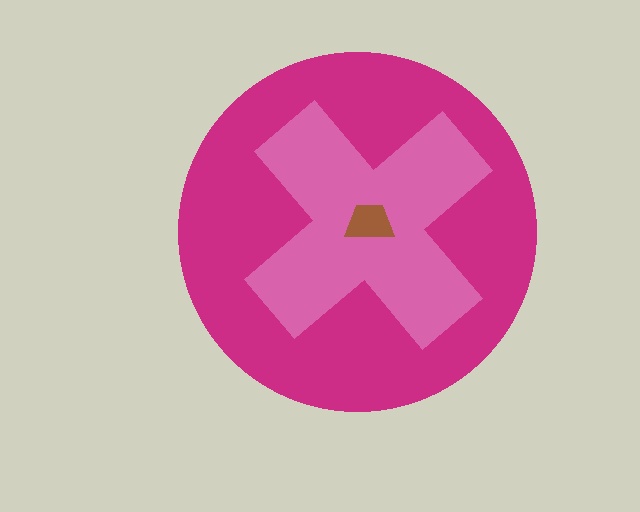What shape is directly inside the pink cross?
The brown trapezoid.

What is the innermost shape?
The brown trapezoid.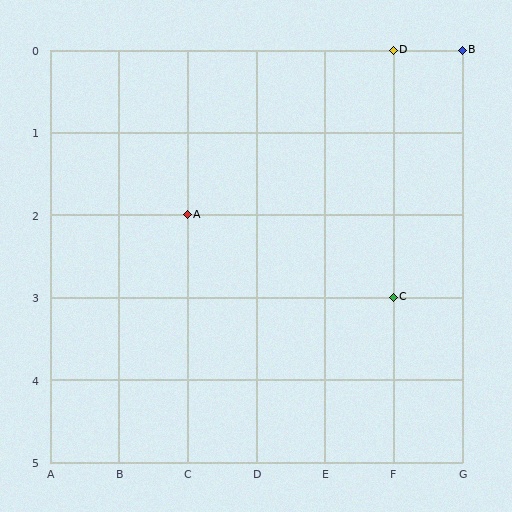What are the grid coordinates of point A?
Point A is at grid coordinates (C, 2).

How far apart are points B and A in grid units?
Points B and A are 4 columns and 2 rows apart (about 4.5 grid units diagonally).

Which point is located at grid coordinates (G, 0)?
Point B is at (G, 0).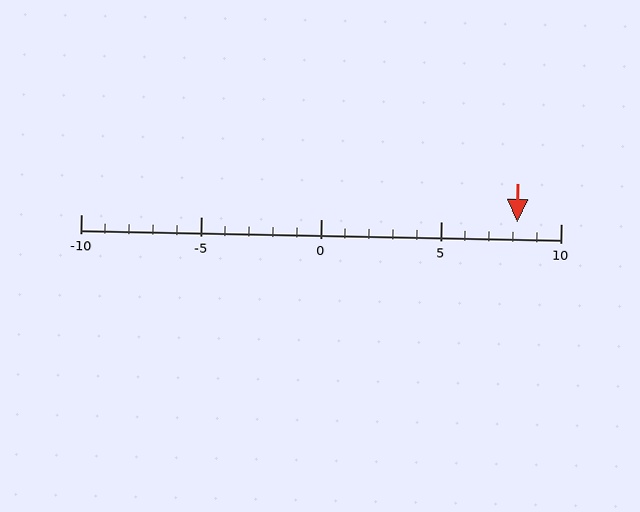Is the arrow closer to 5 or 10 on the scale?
The arrow is closer to 10.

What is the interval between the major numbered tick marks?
The major tick marks are spaced 5 units apart.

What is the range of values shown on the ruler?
The ruler shows values from -10 to 10.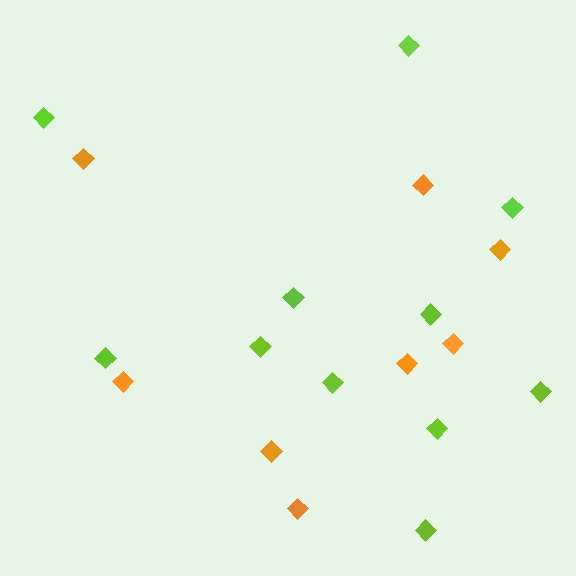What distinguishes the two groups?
There are 2 groups: one group of orange diamonds (8) and one group of lime diamonds (11).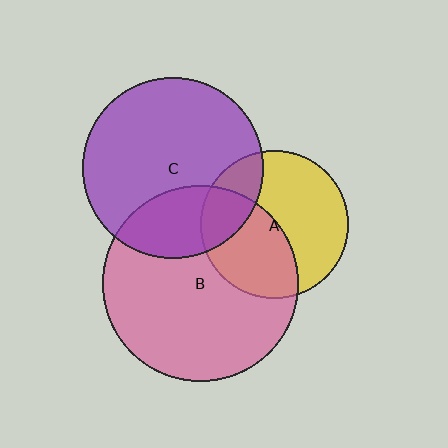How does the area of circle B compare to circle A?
Approximately 1.8 times.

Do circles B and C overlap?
Yes.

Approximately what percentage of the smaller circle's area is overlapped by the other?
Approximately 30%.